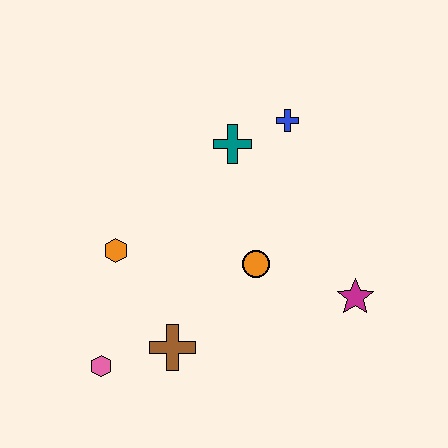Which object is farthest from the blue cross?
The pink hexagon is farthest from the blue cross.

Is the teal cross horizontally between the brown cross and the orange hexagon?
No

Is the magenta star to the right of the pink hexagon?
Yes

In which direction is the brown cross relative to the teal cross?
The brown cross is below the teal cross.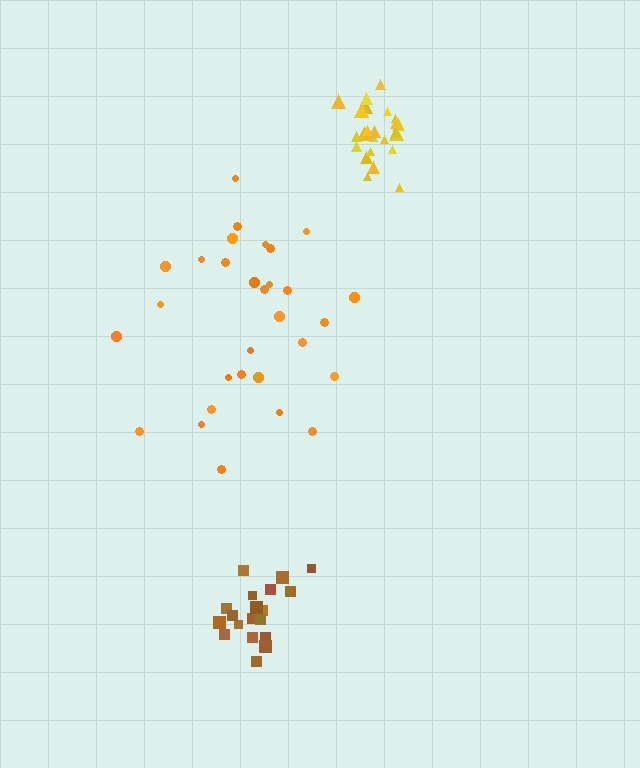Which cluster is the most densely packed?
Yellow.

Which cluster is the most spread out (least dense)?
Orange.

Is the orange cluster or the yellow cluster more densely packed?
Yellow.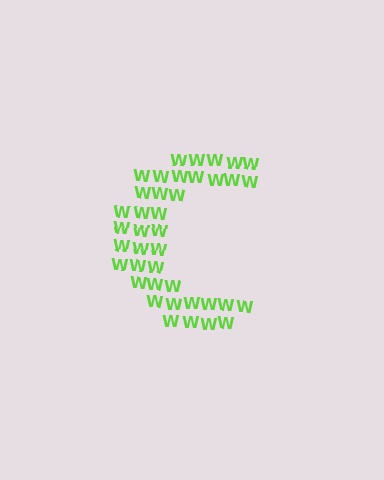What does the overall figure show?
The overall figure shows the letter C.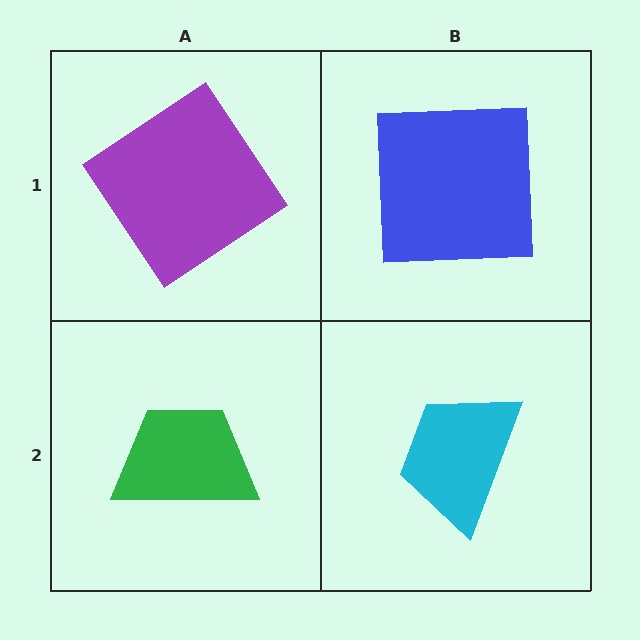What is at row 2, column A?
A green trapezoid.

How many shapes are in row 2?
2 shapes.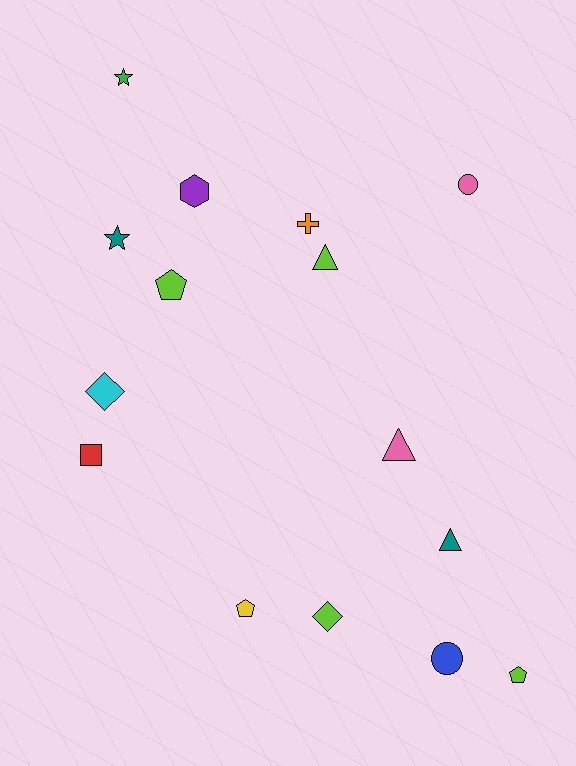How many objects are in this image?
There are 15 objects.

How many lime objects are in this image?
There are 4 lime objects.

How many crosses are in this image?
There is 1 cross.